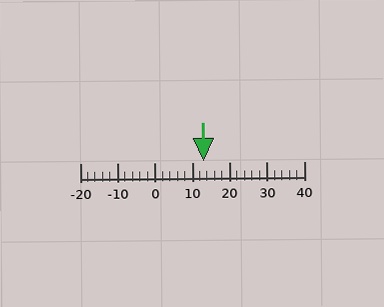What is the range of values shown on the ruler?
The ruler shows values from -20 to 40.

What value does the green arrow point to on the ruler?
The green arrow points to approximately 13.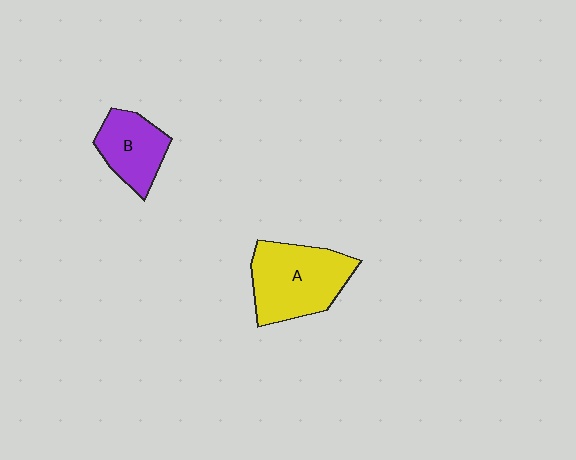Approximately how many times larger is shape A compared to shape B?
Approximately 1.6 times.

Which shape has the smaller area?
Shape B (purple).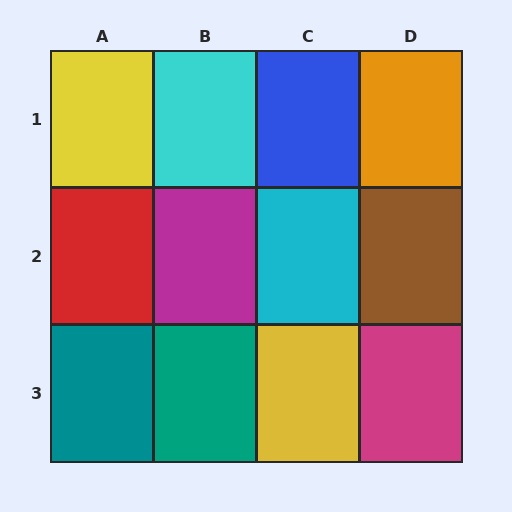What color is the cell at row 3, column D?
Magenta.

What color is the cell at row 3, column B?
Teal.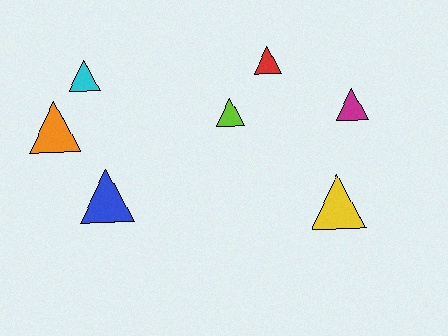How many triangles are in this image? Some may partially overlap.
There are 7 triangles.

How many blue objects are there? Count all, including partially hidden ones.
There is 1 blue object.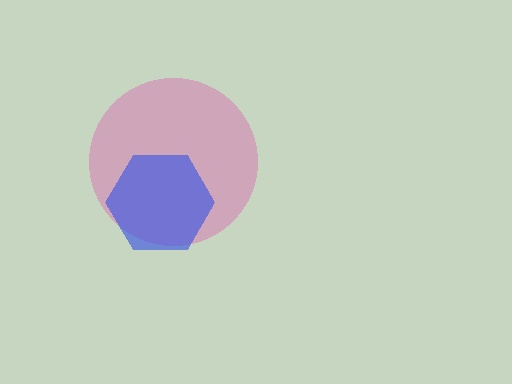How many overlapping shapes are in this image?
There are 2 overlapping shapes in the image.